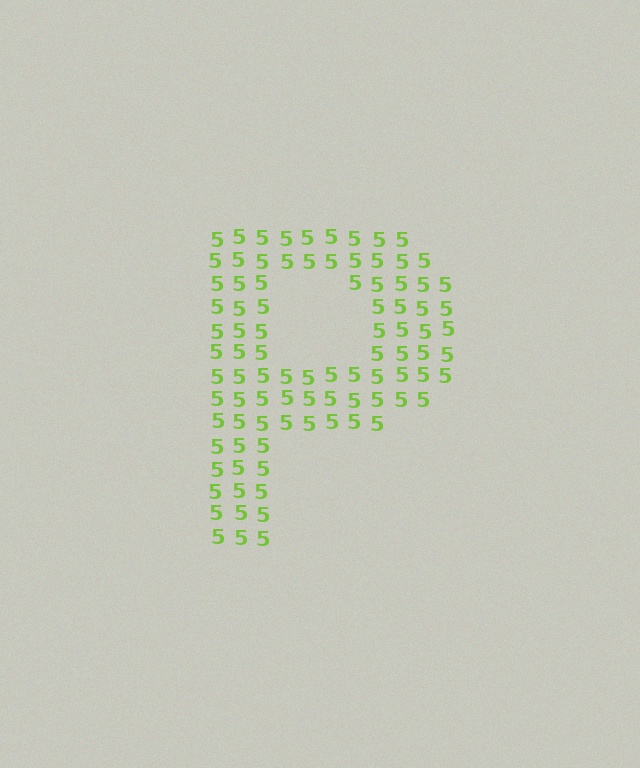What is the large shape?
The large shape is the letter P.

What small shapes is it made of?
It is made of small digit 5's.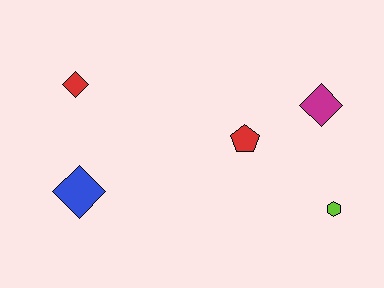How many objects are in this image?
There are 5 objects.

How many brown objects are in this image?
There are no brown objects.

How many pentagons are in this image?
There is 1 pentagon.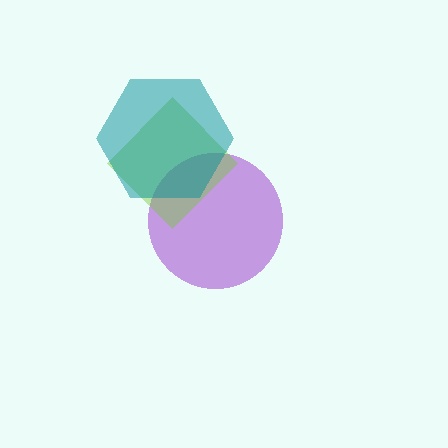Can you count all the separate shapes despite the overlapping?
Yes, there are 3 separate shapes.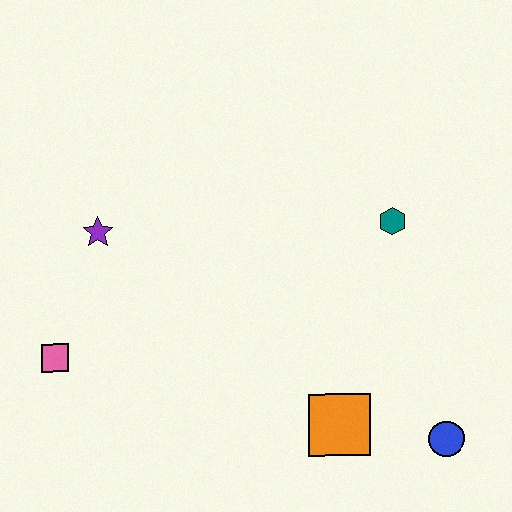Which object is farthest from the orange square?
The purple star is farthest from the orange square.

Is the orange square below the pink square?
Yes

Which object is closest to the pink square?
The purple star is closest to the pink square.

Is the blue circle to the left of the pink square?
No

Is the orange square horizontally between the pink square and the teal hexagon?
Yes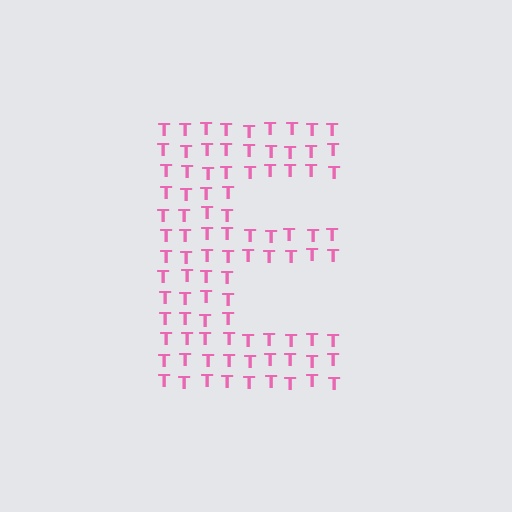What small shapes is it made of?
It is made of small letter T's.